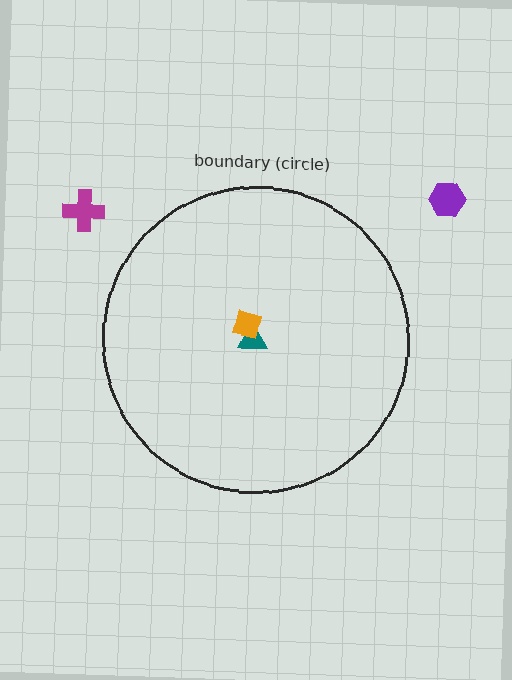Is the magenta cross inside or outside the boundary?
Outside.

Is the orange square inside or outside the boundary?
Inside.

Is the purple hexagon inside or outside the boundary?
Outside.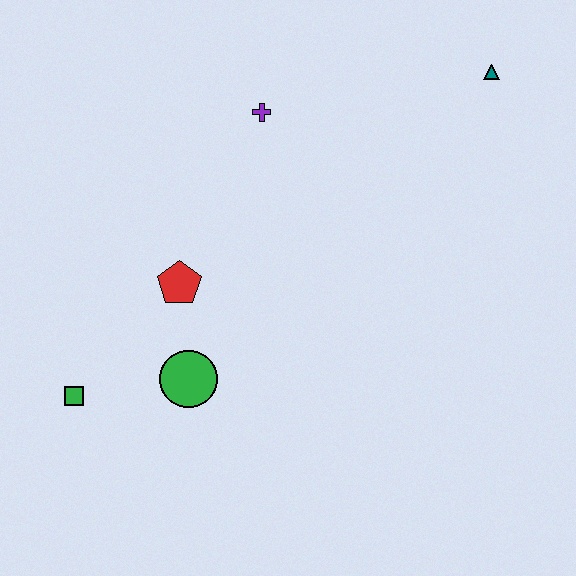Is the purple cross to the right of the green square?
Yes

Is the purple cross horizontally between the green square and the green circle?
No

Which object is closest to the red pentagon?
The green circle is closest to the red pentagon.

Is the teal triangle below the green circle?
No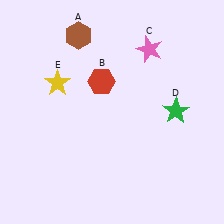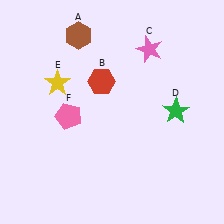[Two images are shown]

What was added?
A pink pentagon (F) was added in Image 2.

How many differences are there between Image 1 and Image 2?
There is 1 difference between the two images.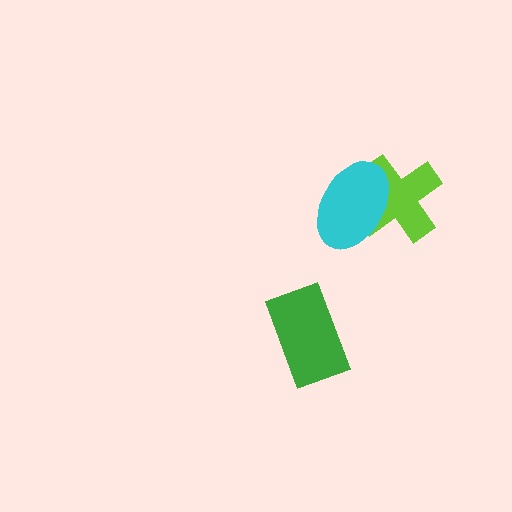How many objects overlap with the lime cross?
1 object overlaps with the lime cross.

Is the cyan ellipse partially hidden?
No, no other shape covers it.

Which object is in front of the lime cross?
The cyan ellipse is in front of the lime cross.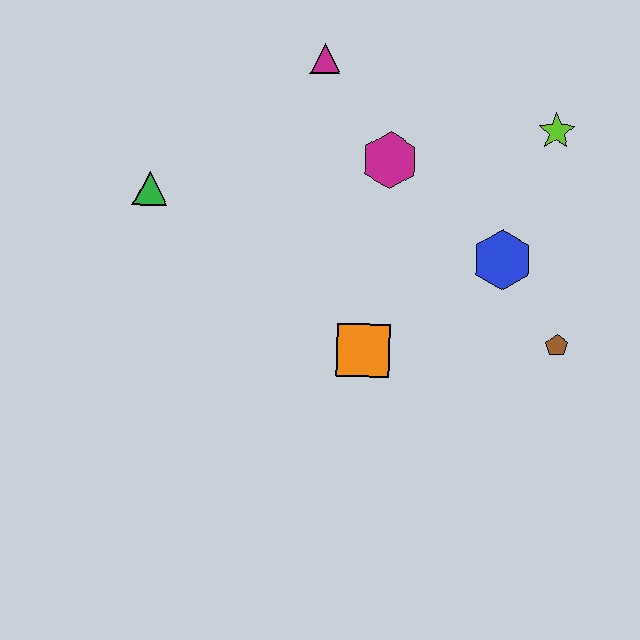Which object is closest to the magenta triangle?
The magenta hexagon is closest to the magenta triangle.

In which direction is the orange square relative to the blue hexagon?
The orange square is to the left of the blue hexagon.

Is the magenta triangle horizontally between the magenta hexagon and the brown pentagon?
No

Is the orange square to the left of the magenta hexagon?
Yes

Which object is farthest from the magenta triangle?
The brown pentagon is farthest from the magenta triangle.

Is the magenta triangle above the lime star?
Yes